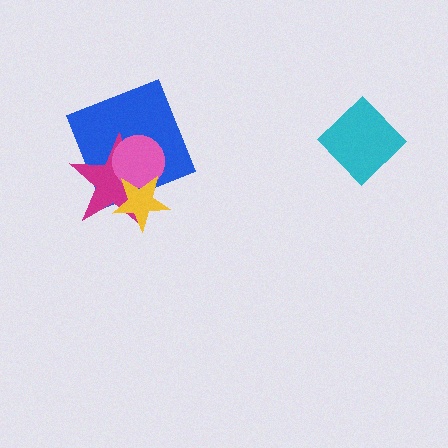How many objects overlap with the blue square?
3 objects overlap with the blue square.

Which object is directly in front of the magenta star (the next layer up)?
The pink circle is directly in front of the magenta star.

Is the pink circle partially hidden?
Yes, it is partially covered by another shape.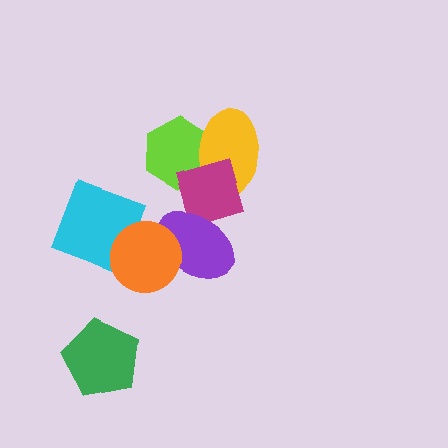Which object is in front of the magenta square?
The purple ellipse is in front of the magenta square.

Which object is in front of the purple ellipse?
The orange circle is in front of the purple ellipse.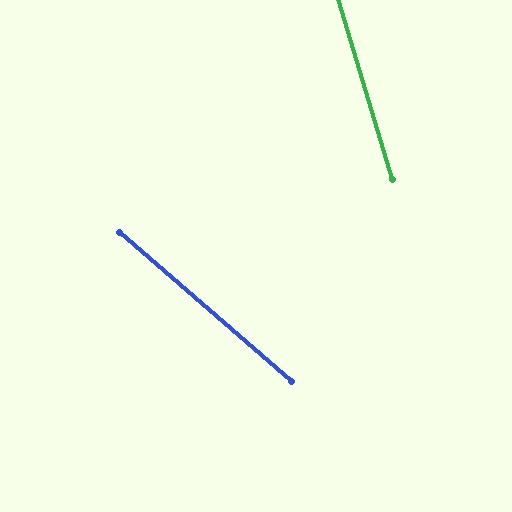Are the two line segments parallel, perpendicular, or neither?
Neither parallel nor perpendicular — they differ by about 32°.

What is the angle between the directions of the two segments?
Approximately 32 degrees.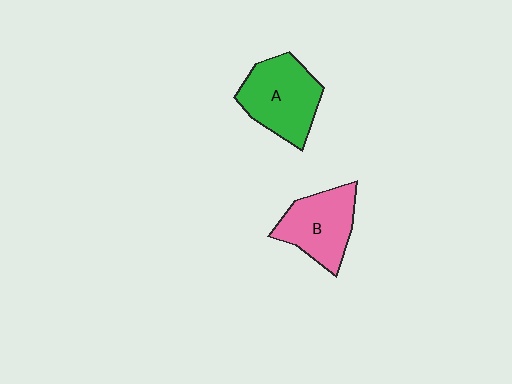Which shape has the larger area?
Shape A (green).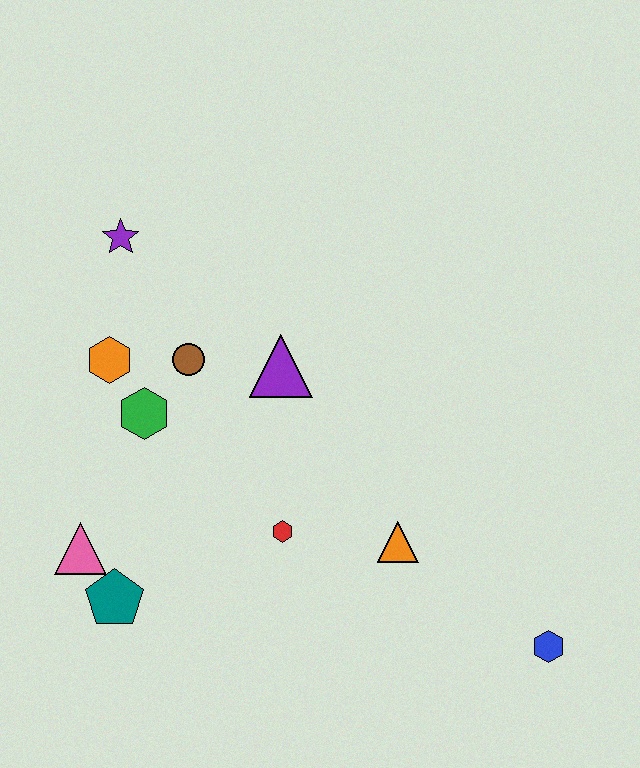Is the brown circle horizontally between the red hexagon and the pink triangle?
Yes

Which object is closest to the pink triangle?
The teal pentagon is closest to the pink triangle.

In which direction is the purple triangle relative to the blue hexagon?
The purple triangle is above the blue hexagon.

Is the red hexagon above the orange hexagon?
No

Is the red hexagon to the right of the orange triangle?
No